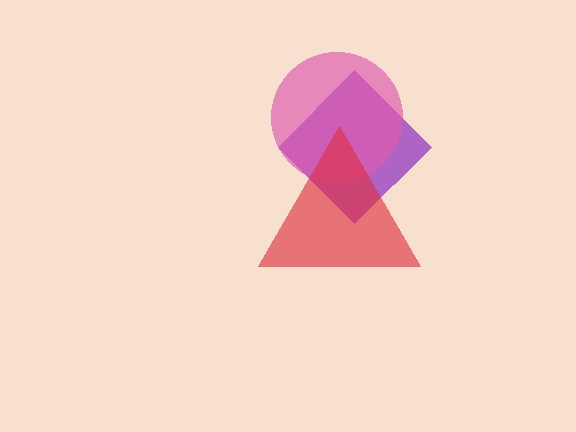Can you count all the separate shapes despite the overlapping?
Yes, there are 3 separate shapes.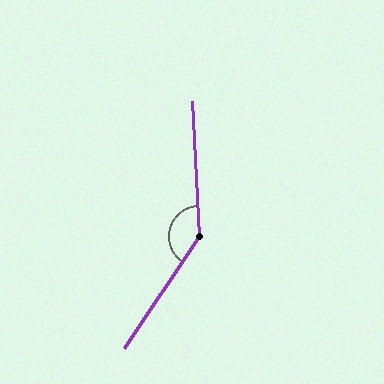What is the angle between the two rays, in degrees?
Approximately 144 degrees.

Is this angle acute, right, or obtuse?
It is obtuse.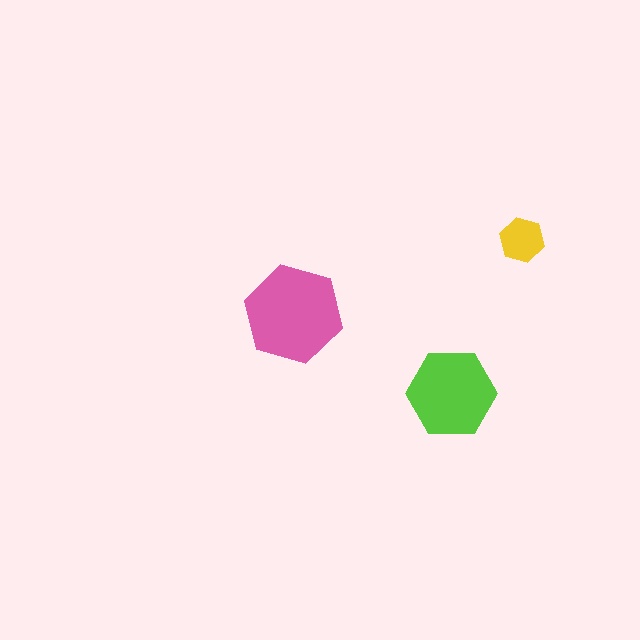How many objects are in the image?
There are 3 objects in the image.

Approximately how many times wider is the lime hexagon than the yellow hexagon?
About 2 times wider.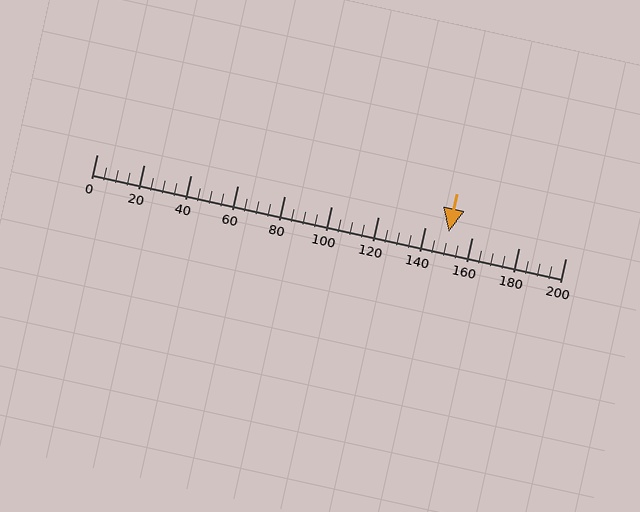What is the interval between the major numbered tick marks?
The major tick marks are spaced 20 units apart.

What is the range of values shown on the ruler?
The ruler shows values from 0 to 200.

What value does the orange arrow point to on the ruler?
The orange arrow points to approximately 150.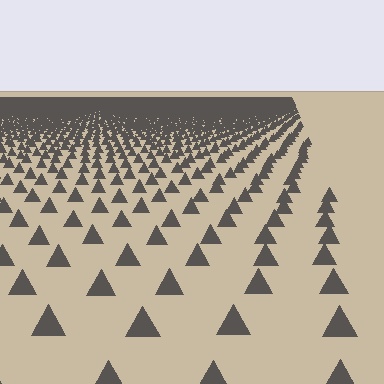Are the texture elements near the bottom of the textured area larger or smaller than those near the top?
Larger. Near the bottom, elements are closer to the viewer and appear at a bigger on-screen size.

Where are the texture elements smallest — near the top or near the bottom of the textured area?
Near the top.